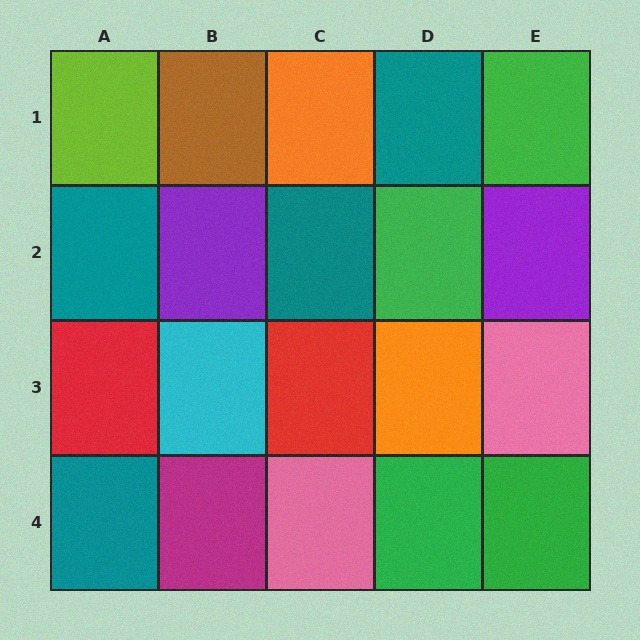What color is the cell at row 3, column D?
Orange.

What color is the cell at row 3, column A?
Red.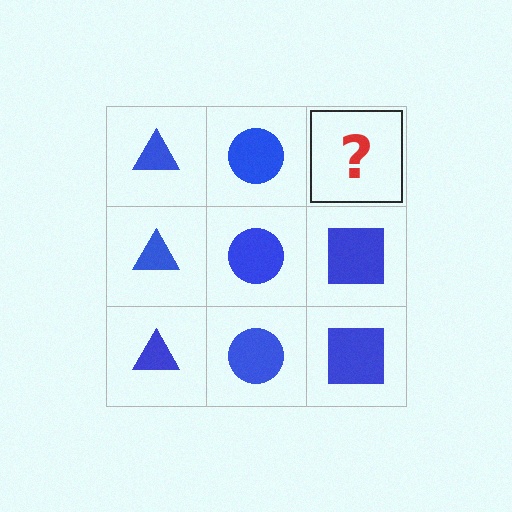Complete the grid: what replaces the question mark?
The question mark should be replaced with a blue square.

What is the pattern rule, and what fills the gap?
The rule is that each column has a consistent shape. The gap should be filled with a blue square.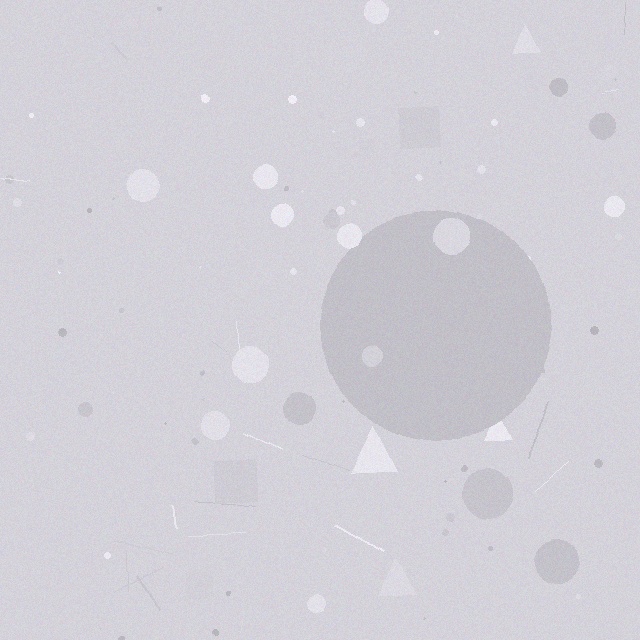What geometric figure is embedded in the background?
A circle is embedded in the background.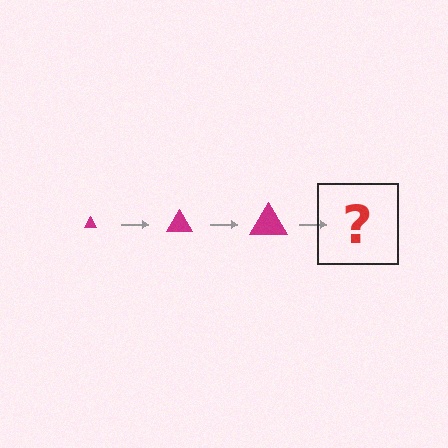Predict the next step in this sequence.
The next step is a magenta triangle, larger than the previous one.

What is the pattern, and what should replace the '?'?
The pattern is that the triangle gets progressively larger each step. The '?' should be a magenta triangle, larger than the previous one.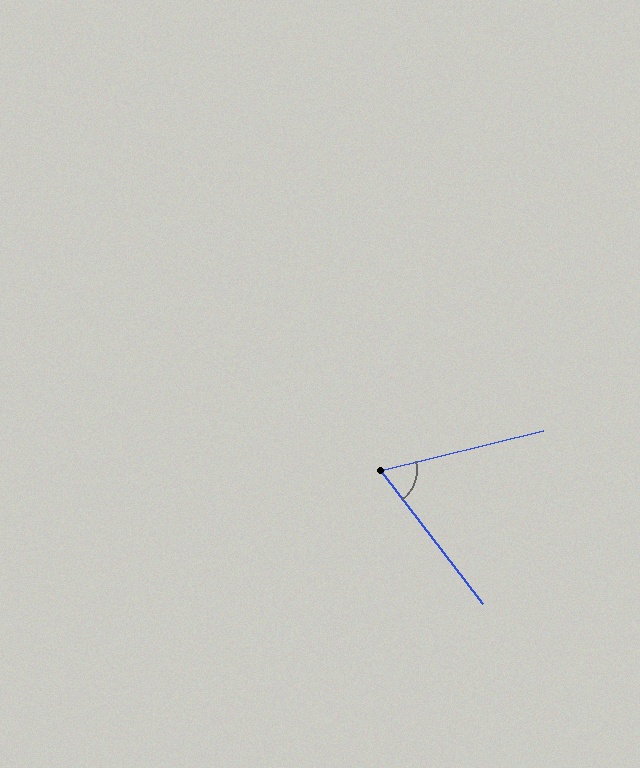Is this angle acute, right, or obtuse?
It is acute.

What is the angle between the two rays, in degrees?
Approximately 66 degrees.